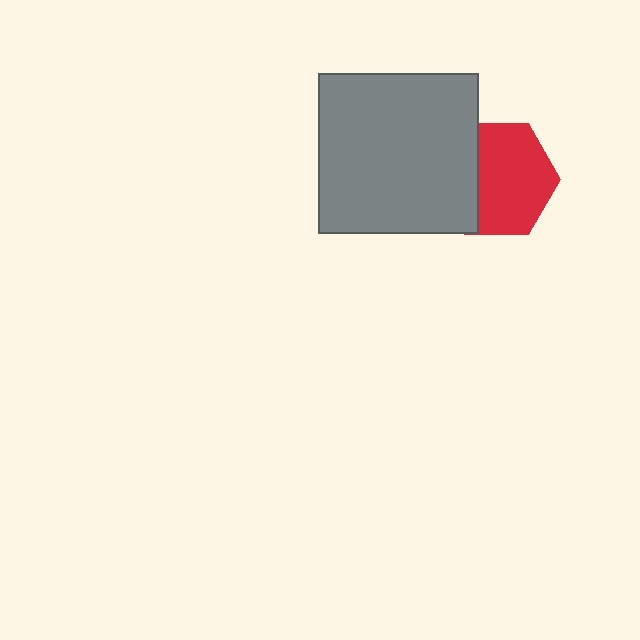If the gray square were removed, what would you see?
You would see the complete red hexagon.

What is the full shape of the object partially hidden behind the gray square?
The partially hidden object is a red hexagon.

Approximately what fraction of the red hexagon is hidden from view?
Roughly 32% of the red hexagon is hidden behind the gray square.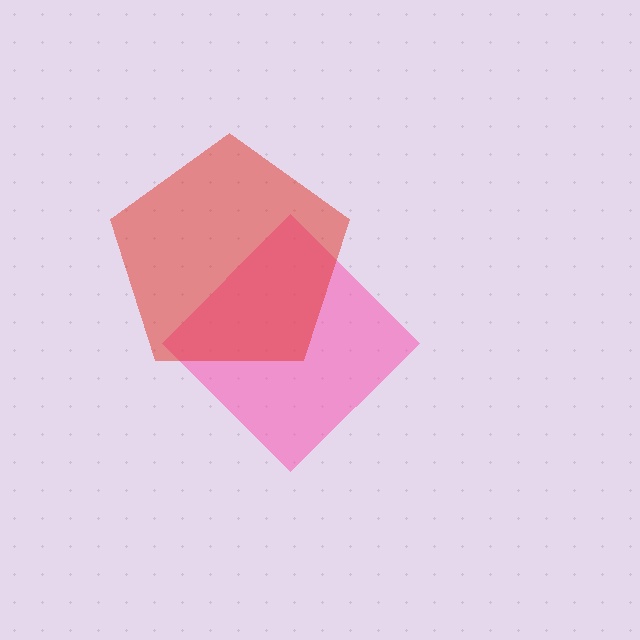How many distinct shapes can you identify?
There are 2 distinct shapes: a pink diamond, a red pentagon.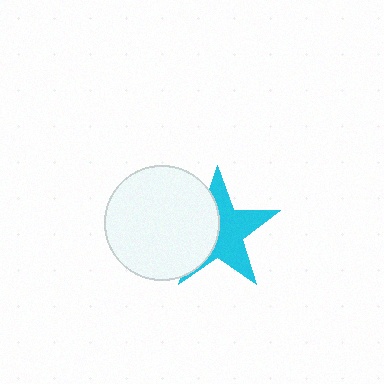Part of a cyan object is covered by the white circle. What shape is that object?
It is a star.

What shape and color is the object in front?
The object in front is a white circle.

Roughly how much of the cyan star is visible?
About half of it is visible (roughly 57%).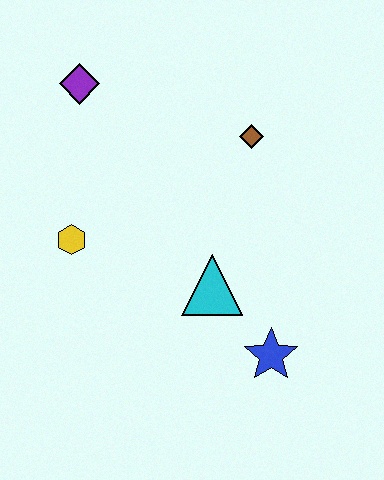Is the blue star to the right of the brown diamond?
Yes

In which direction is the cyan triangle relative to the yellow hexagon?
The cyan triangle is to the right of the yellow hexagon.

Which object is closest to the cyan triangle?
The blue star is closest to the cyan triangle.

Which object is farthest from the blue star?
The purple diamond is farthest from the blue star.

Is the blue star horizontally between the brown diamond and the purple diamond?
No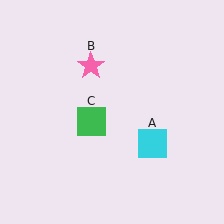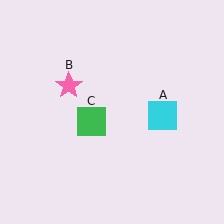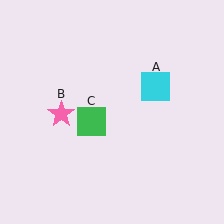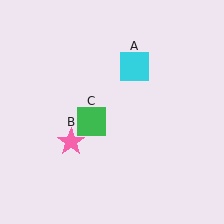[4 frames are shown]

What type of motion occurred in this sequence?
The cyan square (object A), pink star (object B) rotated counterclockwise around the center of the scene.